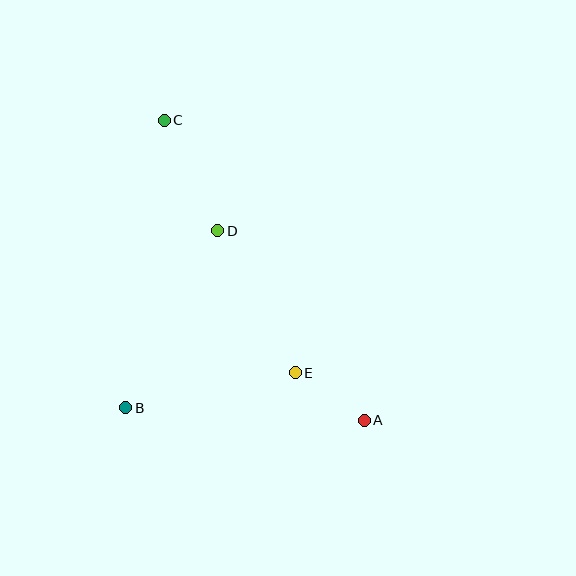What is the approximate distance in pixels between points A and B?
The distance between A and B is approximately 239 pixels.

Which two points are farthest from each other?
Points A and C are farthest from each other.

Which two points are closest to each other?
Points A and E are closest to each other.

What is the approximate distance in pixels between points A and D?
The distance between A and D is approximately 240 pixels.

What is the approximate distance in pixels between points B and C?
The distance between B and C is approximately 290 pixels.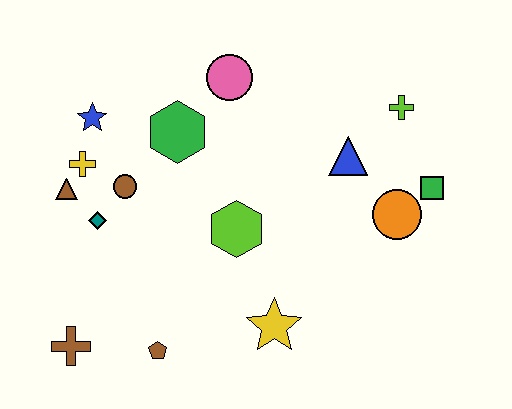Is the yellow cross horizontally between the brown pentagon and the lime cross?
No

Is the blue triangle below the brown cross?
No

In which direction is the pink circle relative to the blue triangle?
The pink circle is to the left of the blue triangle.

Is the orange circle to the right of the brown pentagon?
Yes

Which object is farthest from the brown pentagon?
The lime cross is farthest from the brown pentagon.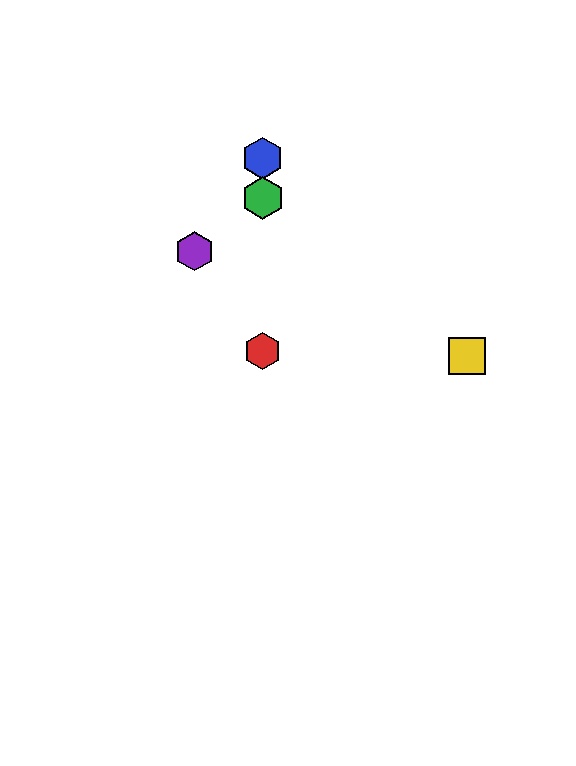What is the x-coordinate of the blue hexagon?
The blue hexagon is at x≈263.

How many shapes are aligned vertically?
3 shapes (the red hexagon, the blue hexagon, the green hexagon) are aligned vertically.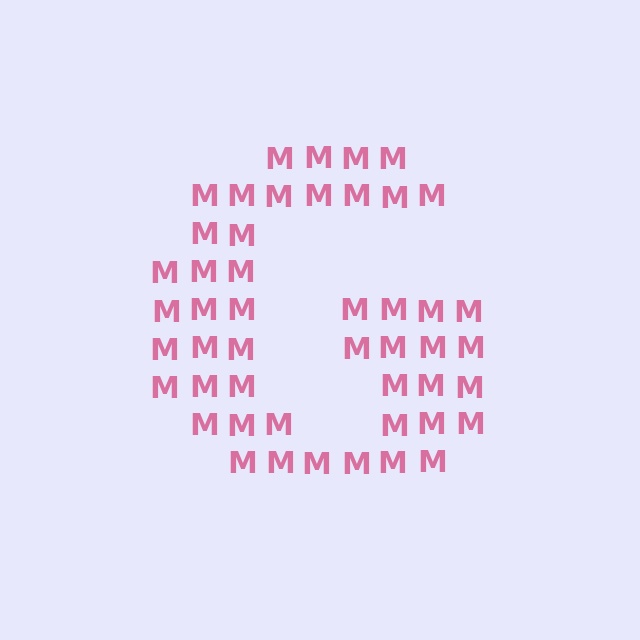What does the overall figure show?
The overall figure shows the letter G.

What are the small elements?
The small elements are letter M's.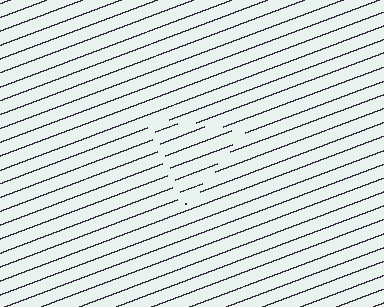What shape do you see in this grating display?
An illusory triangle. The interior of the shape contains the same grating, shifted by half a period — the contour is defined by the phase discontinuity where line-ends from the inner and outer gratings abut.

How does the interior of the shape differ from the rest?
The interior of the shape contains the same grating, shifted by half a period — the contour is defined by the phase discontinuity where line-ends from the inner and outer gratings abut.